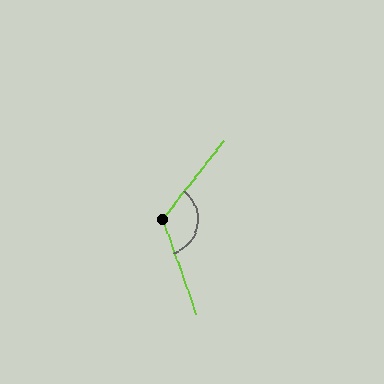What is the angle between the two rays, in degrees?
Approximately 123 degrees.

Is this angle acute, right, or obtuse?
It is obtuse.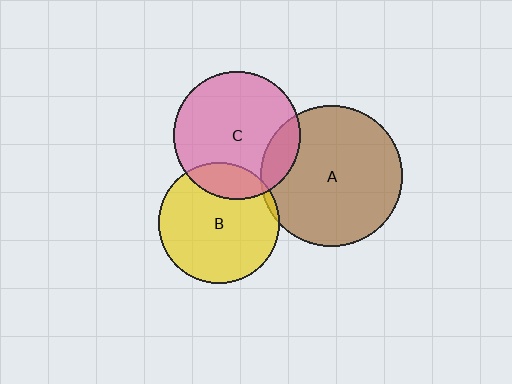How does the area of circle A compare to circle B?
Approximately 1.4 times.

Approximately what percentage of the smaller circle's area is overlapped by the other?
Approximately 20%.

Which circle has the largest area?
Circle A (brown).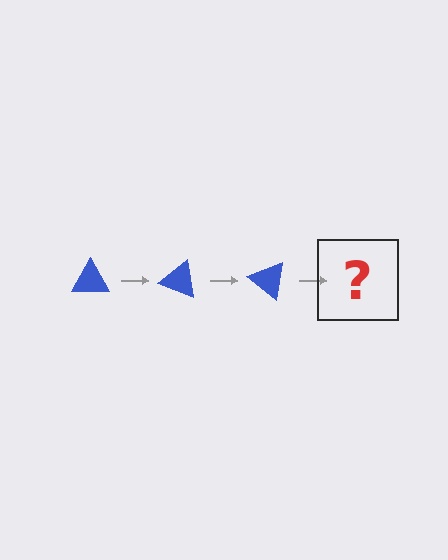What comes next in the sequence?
The next element should be a blue triangle rotated 60 degrees.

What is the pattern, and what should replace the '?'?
The pattern is that the triangle rotates 20 degrees each step. The '?' should be a blue triangle rotated 60 degrees.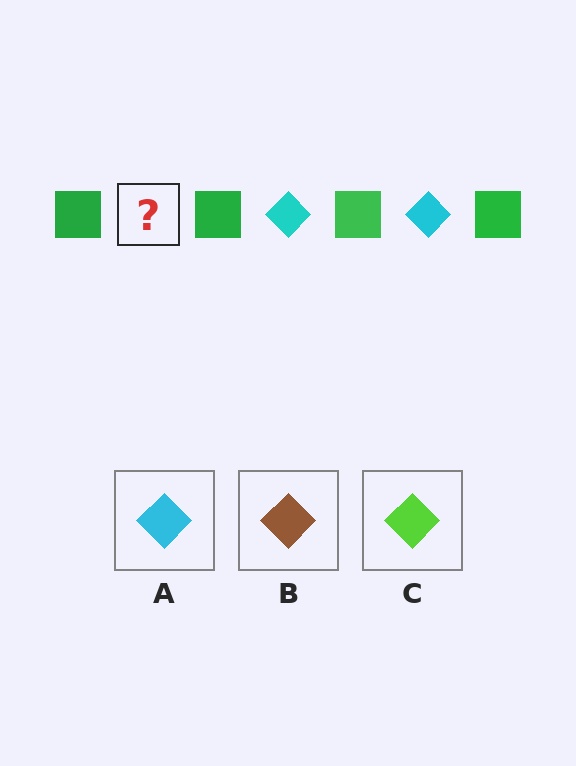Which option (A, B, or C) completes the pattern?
A.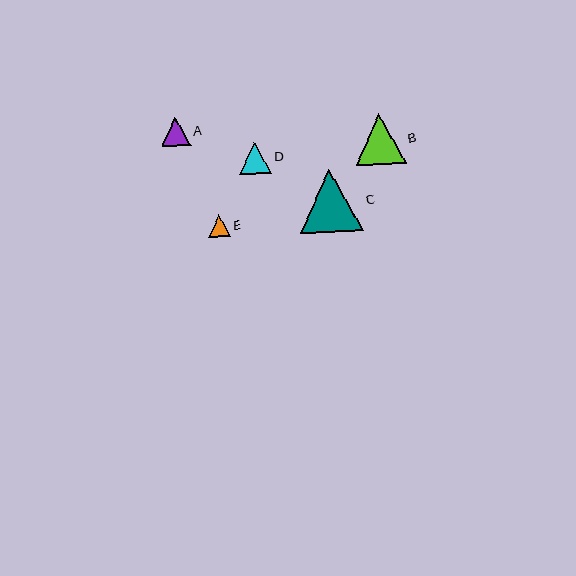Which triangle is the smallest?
Triangle E is the smallest with a size of approximately 22 pixels.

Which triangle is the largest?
Triangle C is the largest with a size of approximately 63 pixels.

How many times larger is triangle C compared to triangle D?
Triangle C is approximately 2.0 times the size of triangle D.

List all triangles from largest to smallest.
From largest to smallest: C, B, D, A, E.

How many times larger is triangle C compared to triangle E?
Triangle C is approximately 2.9 times the size of triangle E.